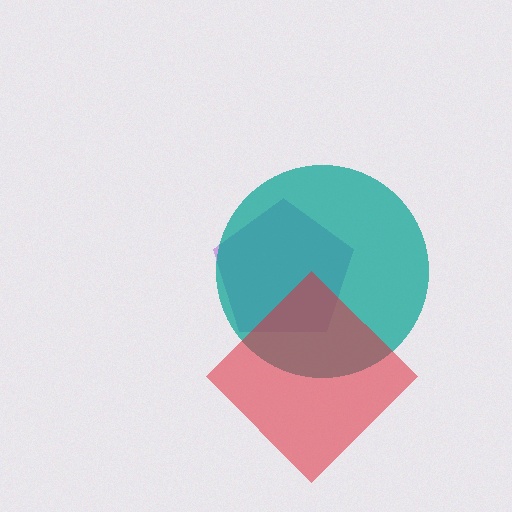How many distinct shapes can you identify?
There are 3 distinct shapes: a purple pentagon, a teal circle, a red diamond.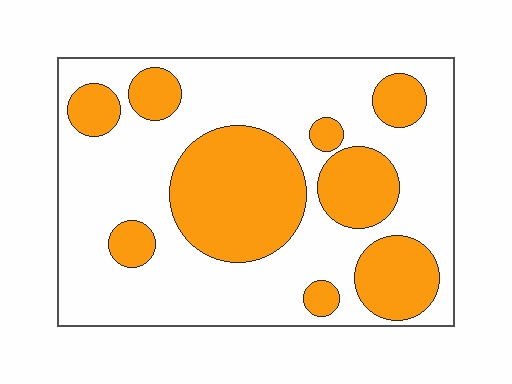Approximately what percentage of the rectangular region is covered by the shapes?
Approximately 35%.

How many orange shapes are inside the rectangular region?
9.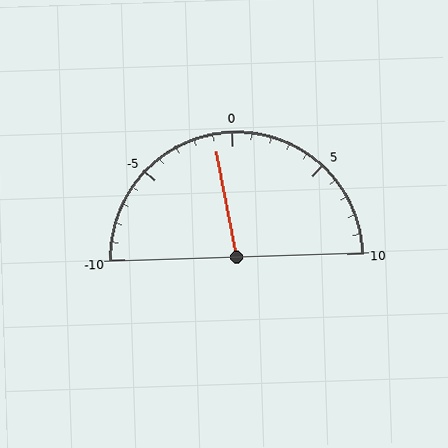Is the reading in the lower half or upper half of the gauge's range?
The reading is in the lower half of the range (-10 to 10).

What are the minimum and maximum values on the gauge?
The gauge ranges from -10 to 10.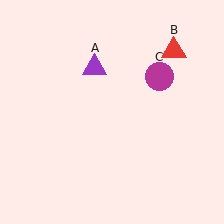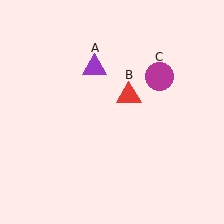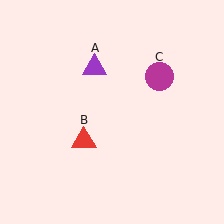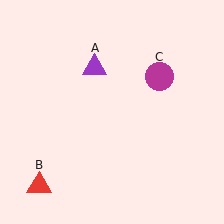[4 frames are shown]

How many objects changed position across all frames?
1 object changed position: red triangle (object B).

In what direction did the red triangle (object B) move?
The red triangle (object B) moved down and to the left.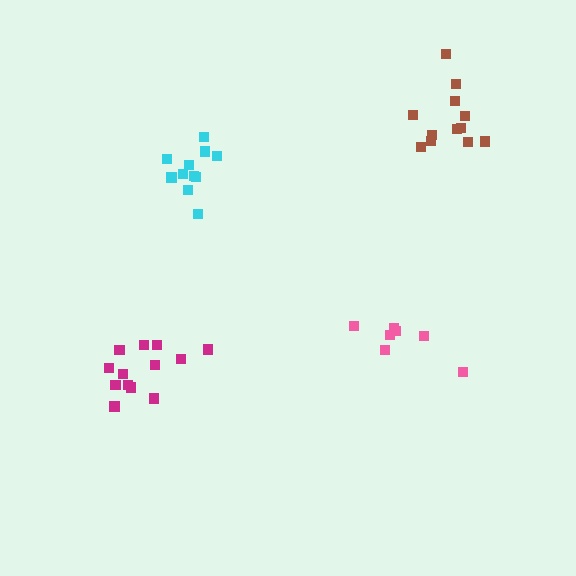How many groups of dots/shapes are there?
There are 4 groups.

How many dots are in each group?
Group 1: 11 dots, Group 2: 7 dots, Group 3: 13 dots, Group 4: 12 dots (43 total).